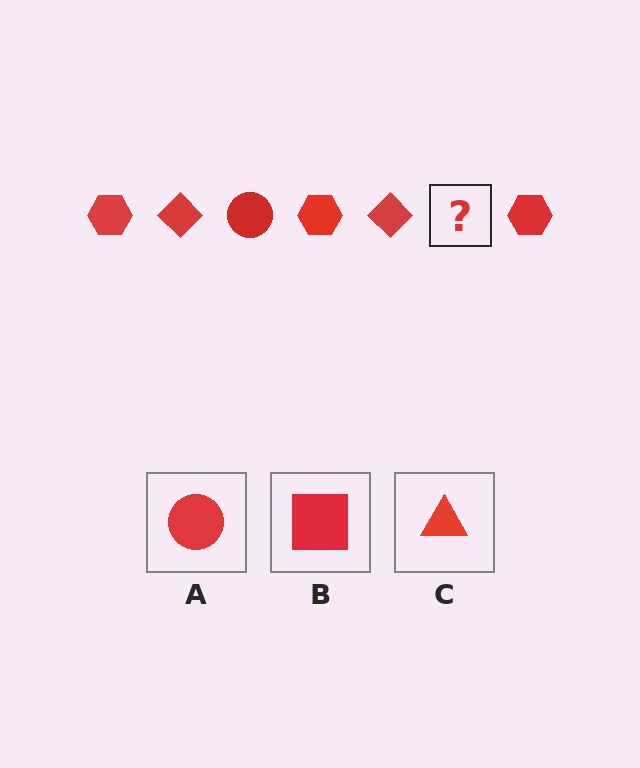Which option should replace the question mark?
Option A.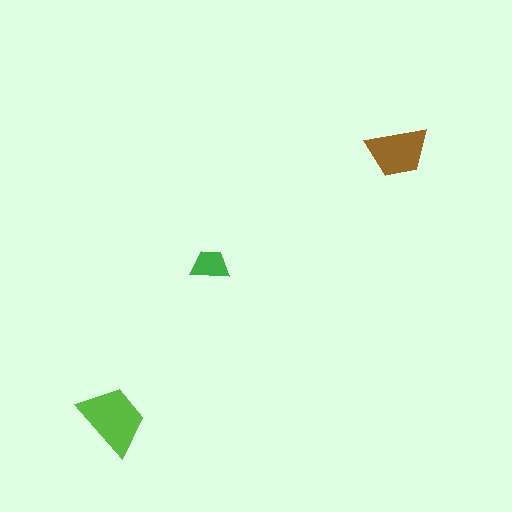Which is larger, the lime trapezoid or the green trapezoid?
The lime one.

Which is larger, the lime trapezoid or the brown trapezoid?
The lime one.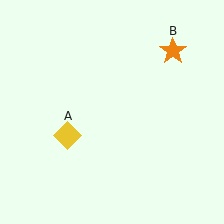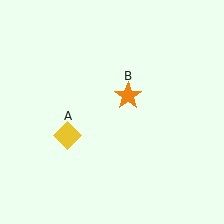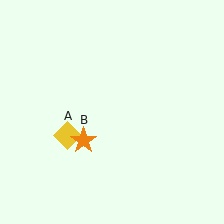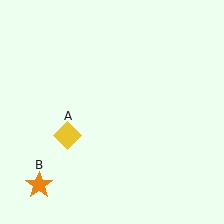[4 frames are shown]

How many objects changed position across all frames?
1 object changed position: orange star (object B).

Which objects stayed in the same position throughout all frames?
Yellow diamond (object A) remained stationary.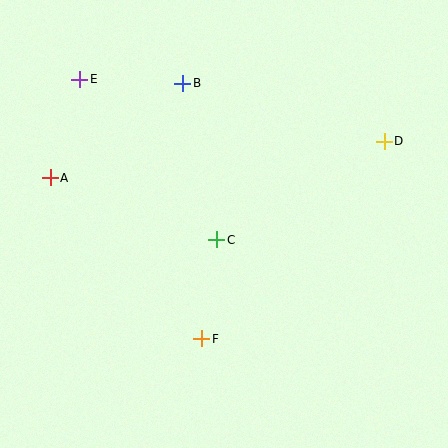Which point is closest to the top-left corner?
Point E is closest to the top-left corner.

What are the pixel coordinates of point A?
Point A is at (50, 178).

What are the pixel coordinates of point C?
Point C is at (217, 240).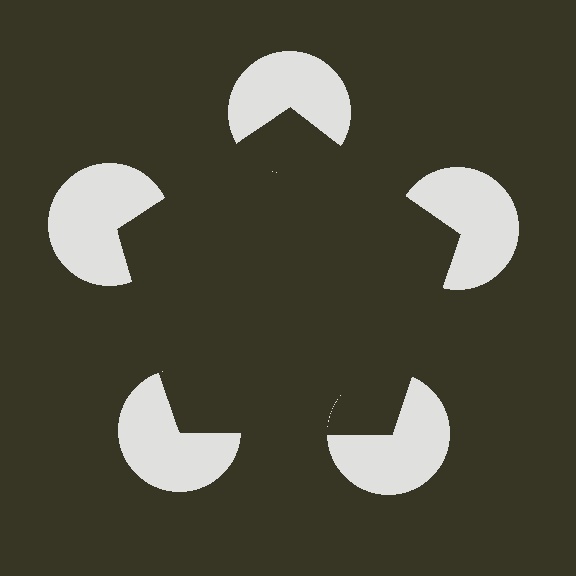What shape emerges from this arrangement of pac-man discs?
An illusory pentagon — its edges are inferred from the aligned wedge cuts in the pac-man discs, not physically drawn.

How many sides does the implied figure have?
5 sides.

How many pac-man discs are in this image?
There are 5 — one at each vertex of the illusory pentagon.